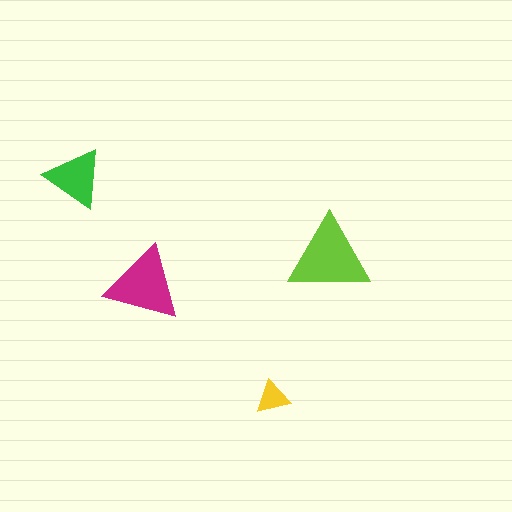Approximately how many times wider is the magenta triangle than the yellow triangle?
About 2 times wider.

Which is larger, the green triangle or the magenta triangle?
The magenta one.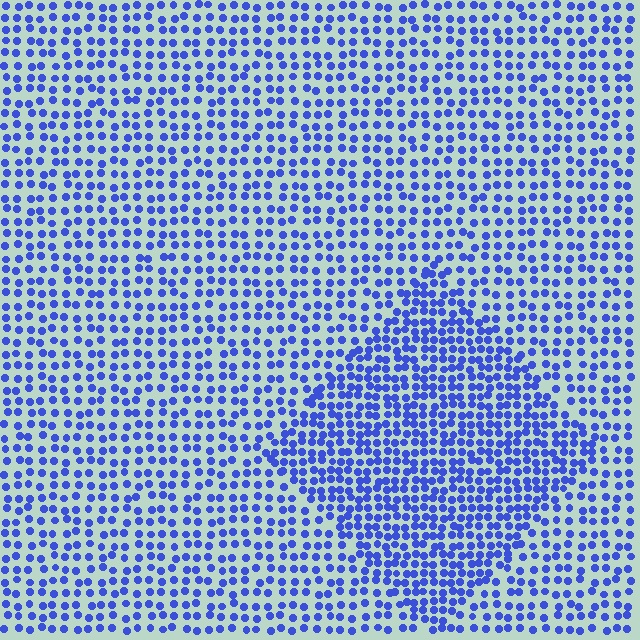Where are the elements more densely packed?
The elements are more densely packed inside the diamond boundary.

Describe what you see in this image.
The image contains small blue elements arranged at two different densities. A diamond-shaped region is visible where the elements are more densely packed than the surrounding area.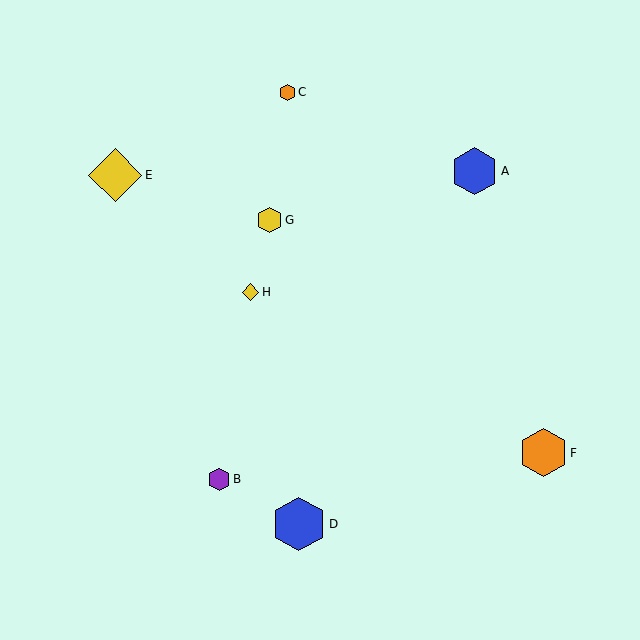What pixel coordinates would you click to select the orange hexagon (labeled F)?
Click at (543, 453) to select the orange hexagon F.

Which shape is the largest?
The blue hexagon (labeled D) is the largest.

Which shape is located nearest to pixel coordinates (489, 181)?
The blue hexagon (labeled A) at (474, 171) is nearest to that location.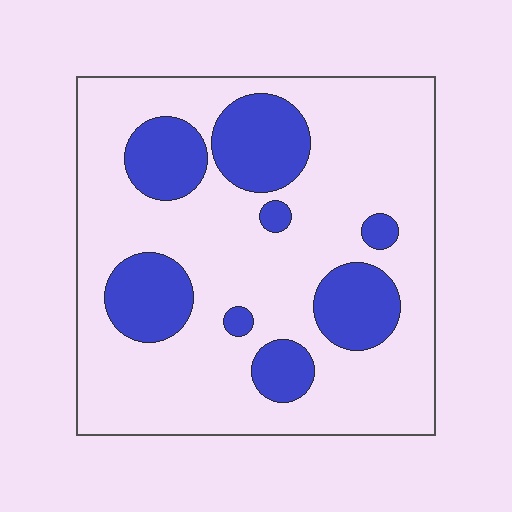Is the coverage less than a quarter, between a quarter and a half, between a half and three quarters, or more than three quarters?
Less than a quarter.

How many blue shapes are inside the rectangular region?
8.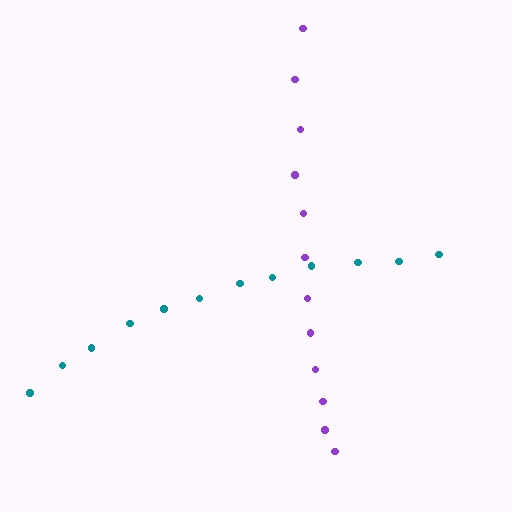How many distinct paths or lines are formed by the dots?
There are 2 distinct paths.